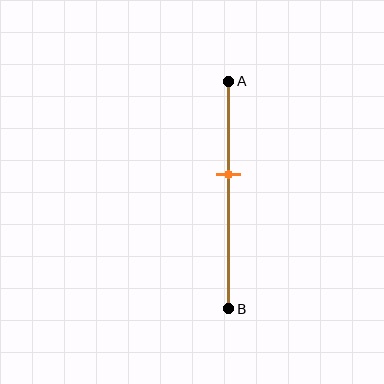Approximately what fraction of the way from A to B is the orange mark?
The orange mark is approximately 40% of the way from A to B.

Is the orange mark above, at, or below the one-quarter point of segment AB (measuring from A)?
The orange mark is below the one-quarter point of segment AB.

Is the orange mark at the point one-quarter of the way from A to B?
No, the mark is at about 40% from A, not at the 25% one-quarter point.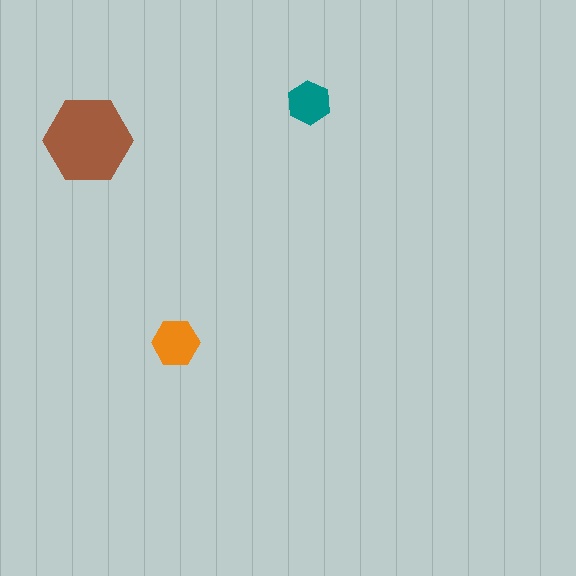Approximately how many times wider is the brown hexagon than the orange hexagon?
About 2 times wider.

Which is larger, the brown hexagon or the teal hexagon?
The brown one.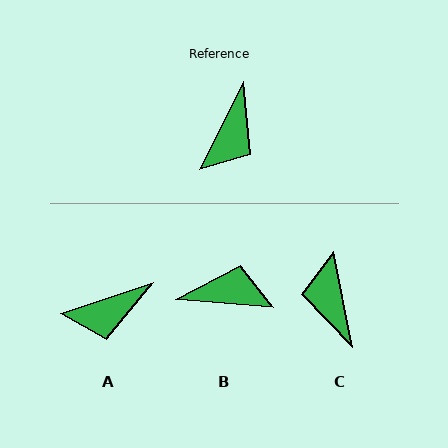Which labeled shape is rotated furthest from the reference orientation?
C, about 142 degrees away.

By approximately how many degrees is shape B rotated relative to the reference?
Approximately 112 degrees counter-clockwise.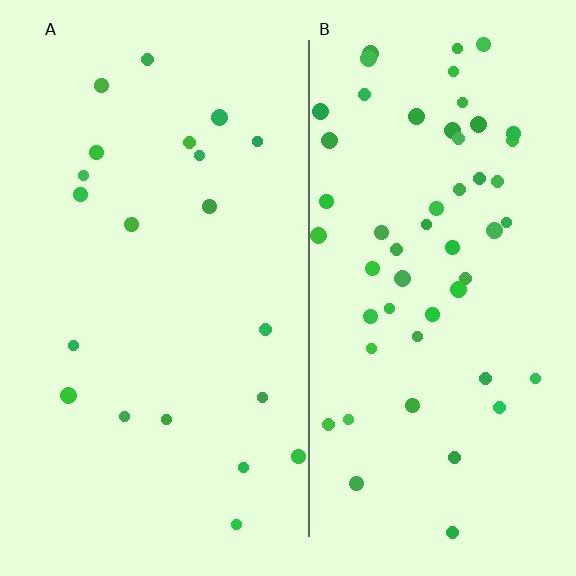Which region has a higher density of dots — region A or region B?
B (the right).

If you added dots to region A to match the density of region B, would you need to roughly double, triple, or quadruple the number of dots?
Approximately triple.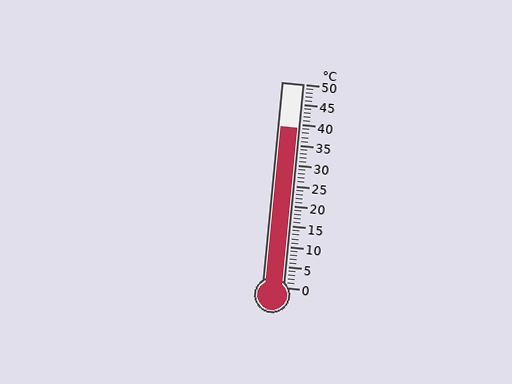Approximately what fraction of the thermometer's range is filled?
The thermometer is filled to approximately 80% of its range.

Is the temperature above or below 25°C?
The temperature is above 25°C.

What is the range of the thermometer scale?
The thermometer scale ranges from 0°C to 50°C.